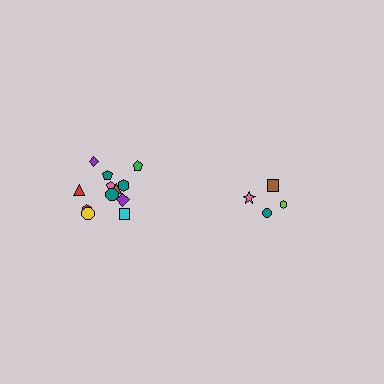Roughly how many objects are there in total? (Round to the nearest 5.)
Roughly 15 objects in total.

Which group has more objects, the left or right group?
The left group.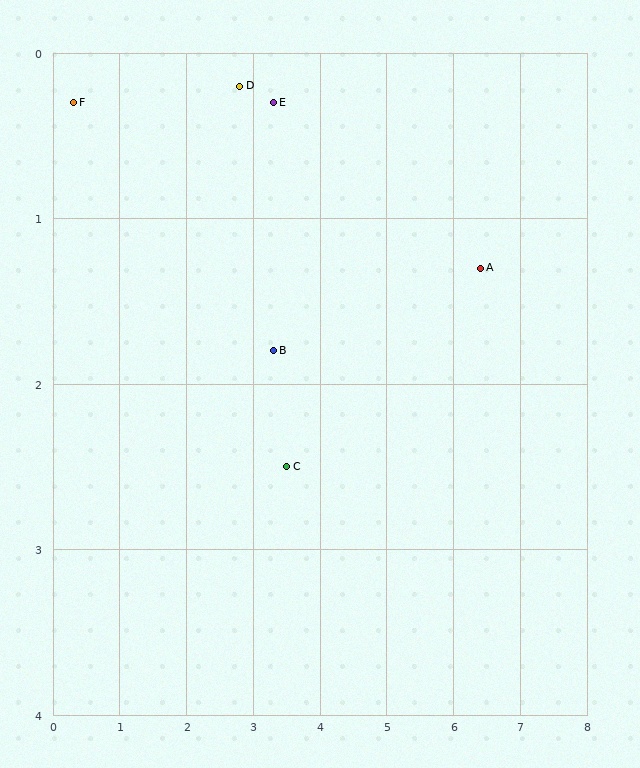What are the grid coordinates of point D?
Point D is at approximately (2.8, 0.2).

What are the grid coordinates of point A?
Point A is at approximately (6.4, 1.3).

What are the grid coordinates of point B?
Point B is at approximately (3.3, 1.8).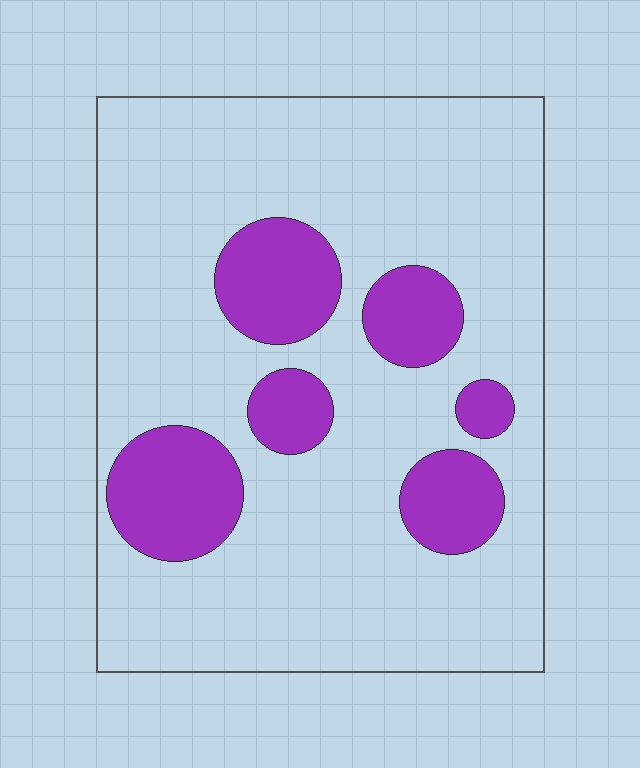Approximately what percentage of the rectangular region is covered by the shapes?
Approximately 20%.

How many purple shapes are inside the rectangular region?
6.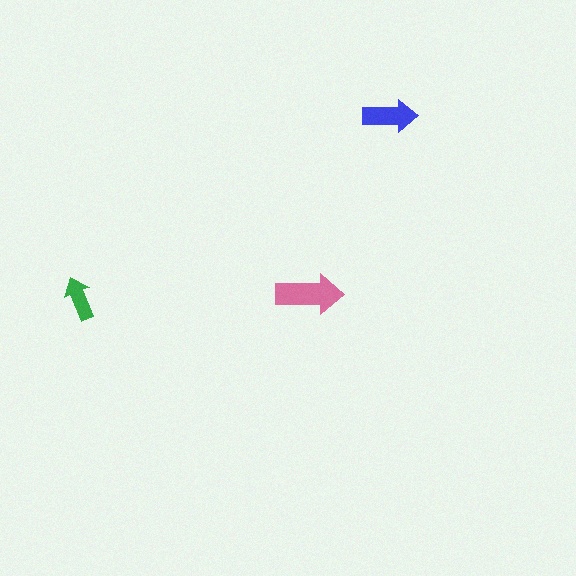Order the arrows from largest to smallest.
the pink one, the blue one, the green one.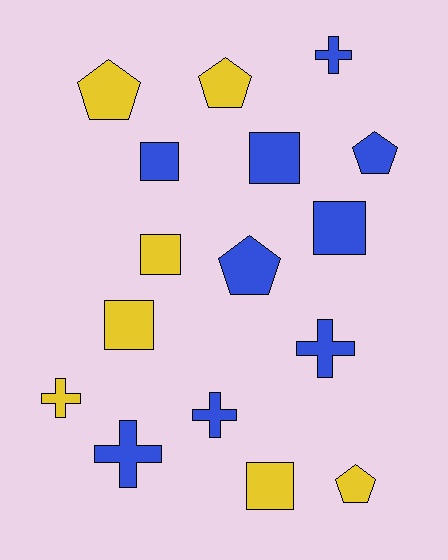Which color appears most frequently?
Blue, with 9 objects.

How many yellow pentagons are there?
There are 3 yellow pentagons.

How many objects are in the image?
There are 16 objects.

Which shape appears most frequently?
Square, with 6 objects.